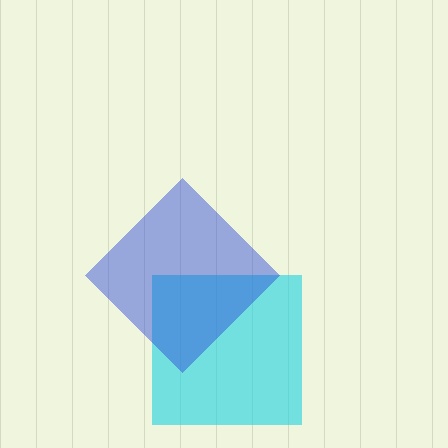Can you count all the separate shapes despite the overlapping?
Yes, there are 2 separate shapes.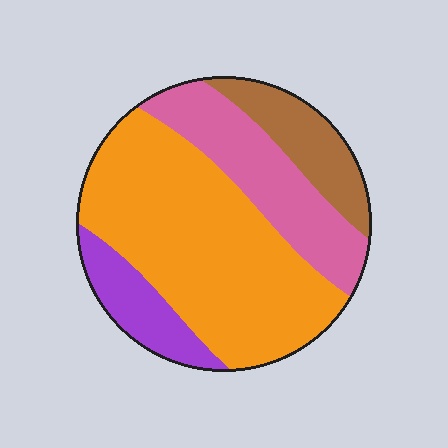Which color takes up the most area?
Orange, at roughly 55%.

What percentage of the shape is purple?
Purple covers 11% of the shape.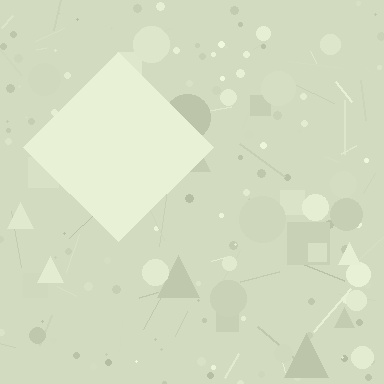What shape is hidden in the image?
A diamond is hidden in the image.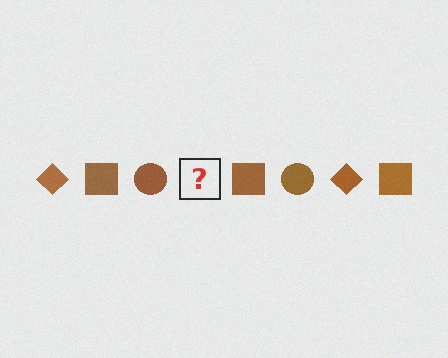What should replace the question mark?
The question mark should be replaced with a brown diamond.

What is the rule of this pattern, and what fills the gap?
The rule is that the pattern cycles through diamond, square, circle shapes in brown. The gap should be filled with a brown diamond.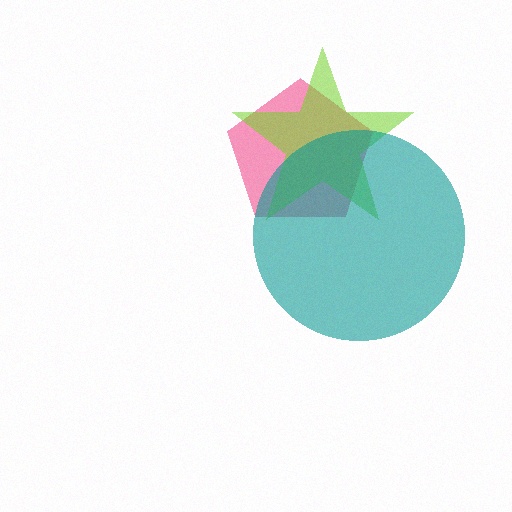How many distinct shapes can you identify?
There are 3 distinct shapes: a pink pentagon, a lime star, a teal circle.